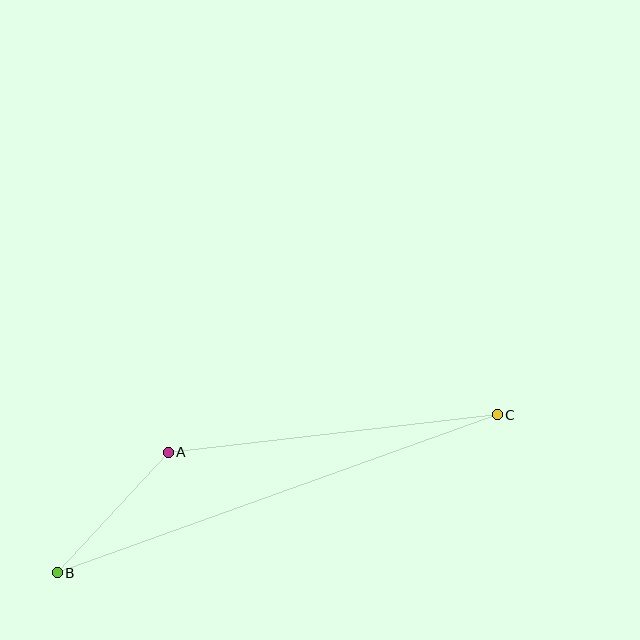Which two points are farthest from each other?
Points B and C are farthest from each other.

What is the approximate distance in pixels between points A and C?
The distance between A and C is approximately 331 pixels.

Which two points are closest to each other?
Points A and B are closest to each other.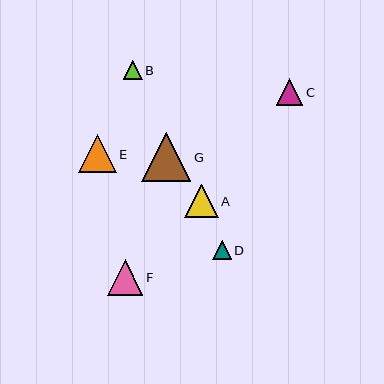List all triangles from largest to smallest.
From largest to smallest: G, E, F, A, C, B, D.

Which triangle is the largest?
Triangle G is the largest with a size of approximately 49 pixels.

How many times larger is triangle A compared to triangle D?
Triangle A is approximately 1.8 times the size of triangle D.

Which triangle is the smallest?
Triangle D is the smallest with a size of approximately 19 pixels.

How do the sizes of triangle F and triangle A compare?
Triangle F and triangle A are approximately the same size.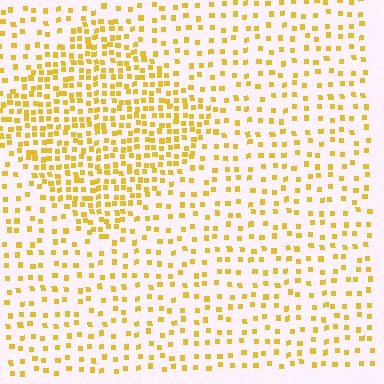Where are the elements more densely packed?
The elements are more densely packed inside the diamond boundary.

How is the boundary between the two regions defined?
The boundary is defined by a change in element density (approximately 2.2x ratio). All elements are the same color, size, and shape.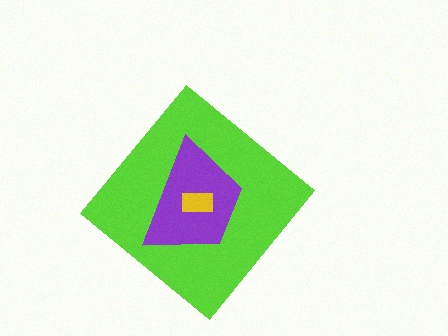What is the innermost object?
The yellow rectangle.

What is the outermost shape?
The lime diamond.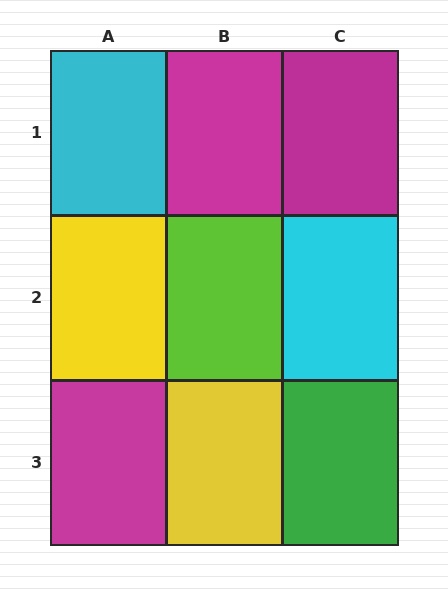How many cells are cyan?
2 cells are cyan.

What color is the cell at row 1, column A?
Cyan.